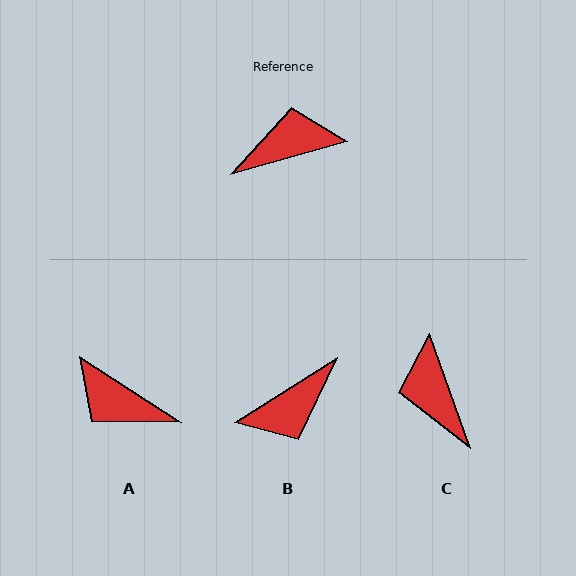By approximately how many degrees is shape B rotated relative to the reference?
Approximately 164 degrees clockwise.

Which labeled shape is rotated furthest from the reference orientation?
B, about 164 degrees away.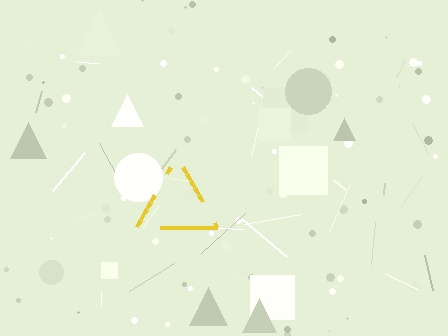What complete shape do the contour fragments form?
The contour fragments form a triangle.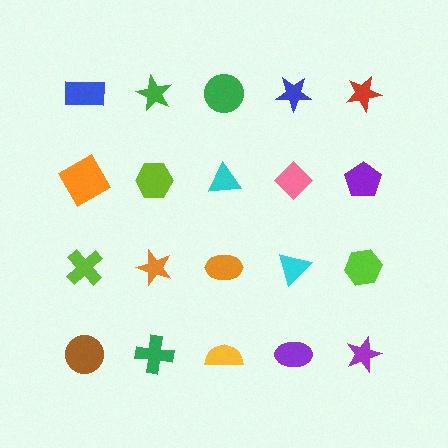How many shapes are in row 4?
5 shapes.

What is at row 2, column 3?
A cyan triangle.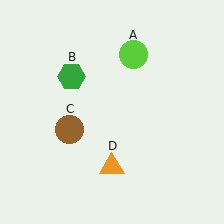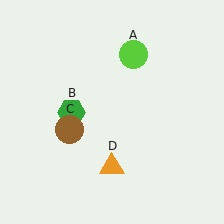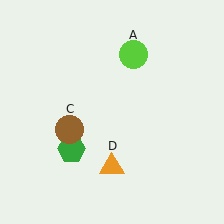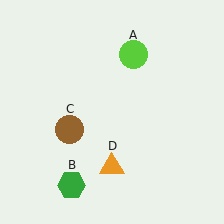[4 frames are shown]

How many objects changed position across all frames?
1 object changed position: green hexagon (object B).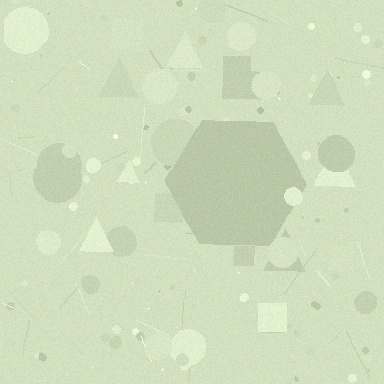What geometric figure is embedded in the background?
A hexagon is embedded in the background.